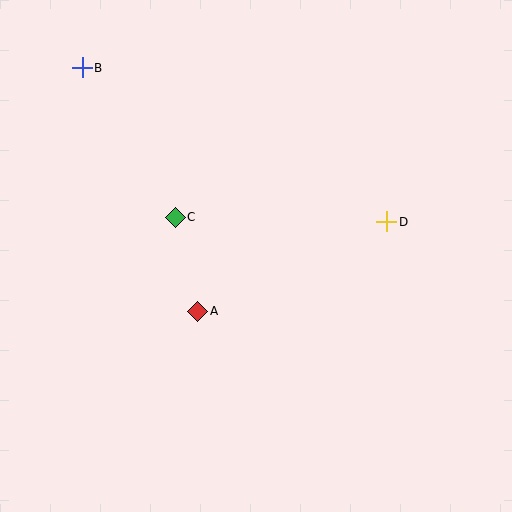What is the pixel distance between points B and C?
The distance between B and C is 176 pixels.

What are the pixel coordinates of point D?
Point D is at (387, 222).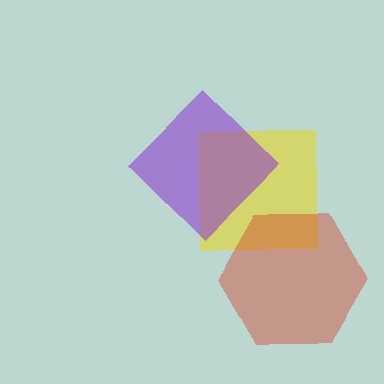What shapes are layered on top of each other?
The layered shapes are: a yellow square, a red hexagon, a purple diamond.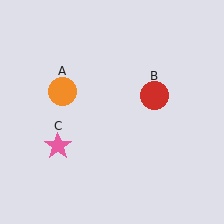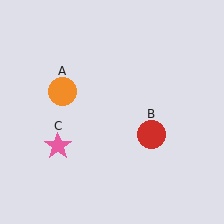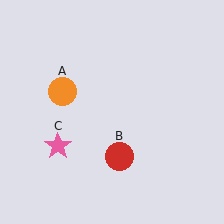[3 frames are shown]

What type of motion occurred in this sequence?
The red circle (object B) rotated clockwise around the center of the scene.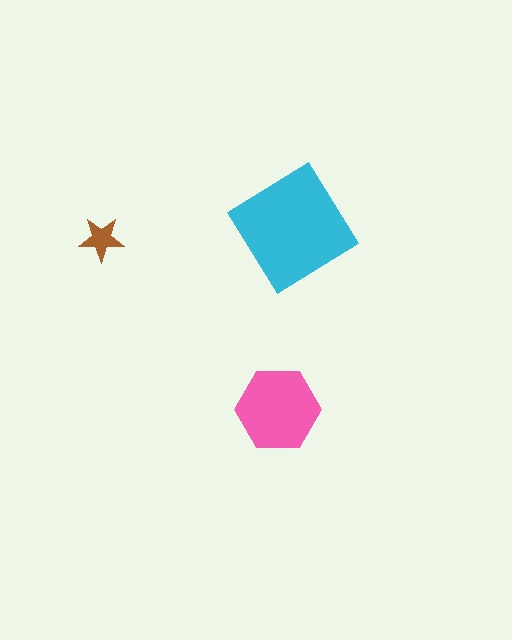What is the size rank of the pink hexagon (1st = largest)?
2nd.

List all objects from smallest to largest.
The brown star, the pink hexagon, the cyan diamond.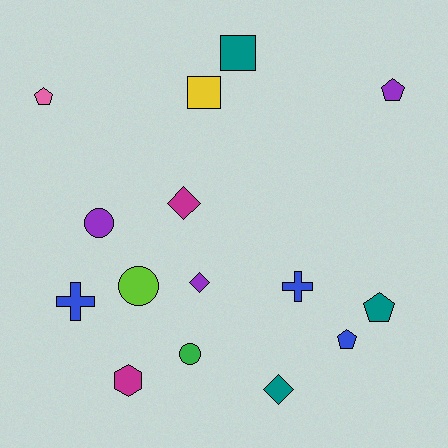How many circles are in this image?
There are 3 circles.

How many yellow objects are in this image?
There is 1 yellow object.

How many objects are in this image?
There are 15 objects.